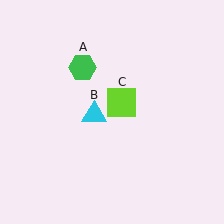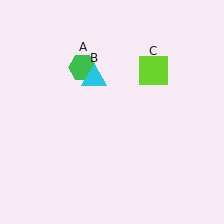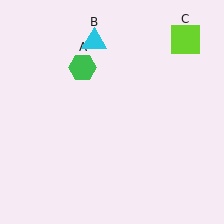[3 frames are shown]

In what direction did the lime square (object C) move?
The lime square (object C) moved up and to the right.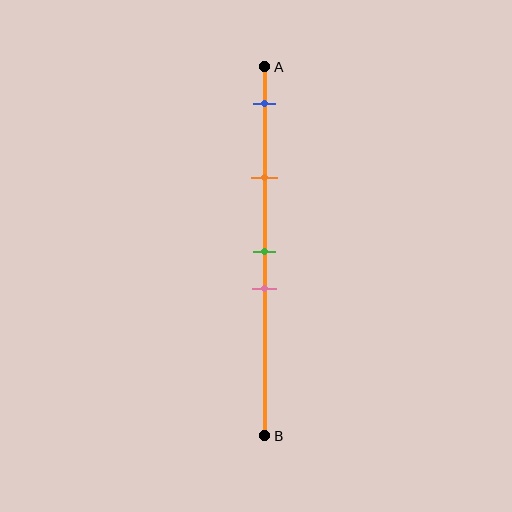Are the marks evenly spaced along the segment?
No, the marks are not evenly spaced.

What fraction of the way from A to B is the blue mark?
The blue mark is approximately 10% (0.1) of the way from A to B.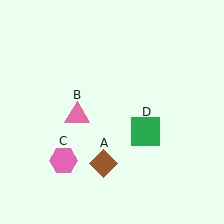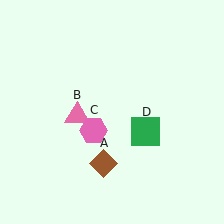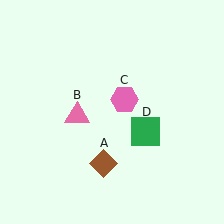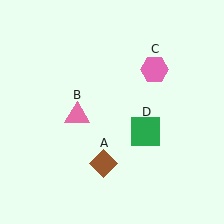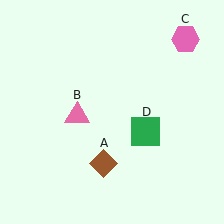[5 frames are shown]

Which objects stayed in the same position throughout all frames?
Brown diamond (object A) and pink triangle (object B) and green square (object D) remained stationary.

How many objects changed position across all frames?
1 object changed position: pink hexagon (object C).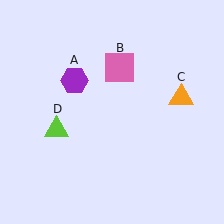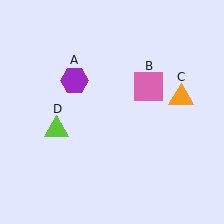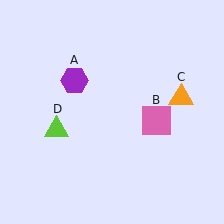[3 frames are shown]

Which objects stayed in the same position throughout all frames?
Purple hexagon (object A) and orange triangle (object C) and lime triangle (object D) remained stationary.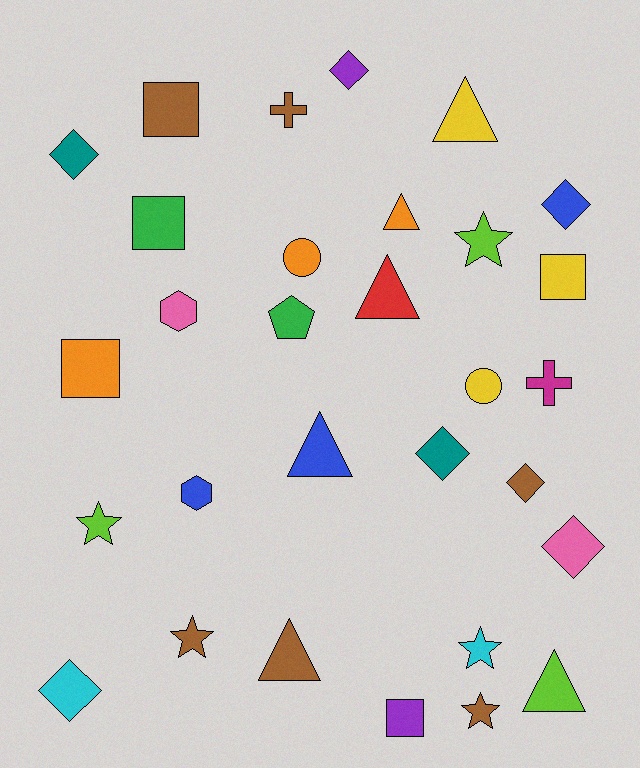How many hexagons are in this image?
There are 2 hexagons.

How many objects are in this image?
There are 30 objects.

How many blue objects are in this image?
There are 3 blue objects.